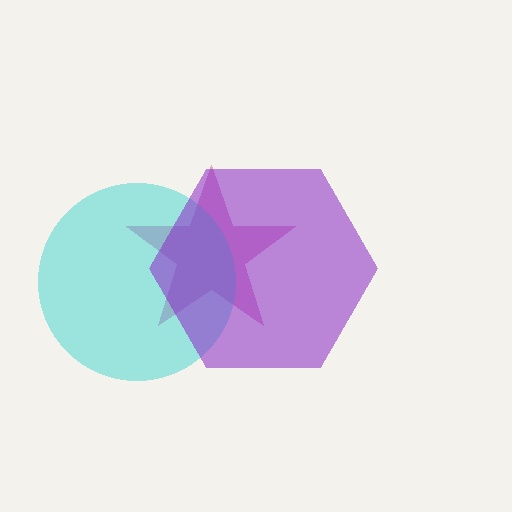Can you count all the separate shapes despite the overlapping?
Yes, there are 3 separate shapes.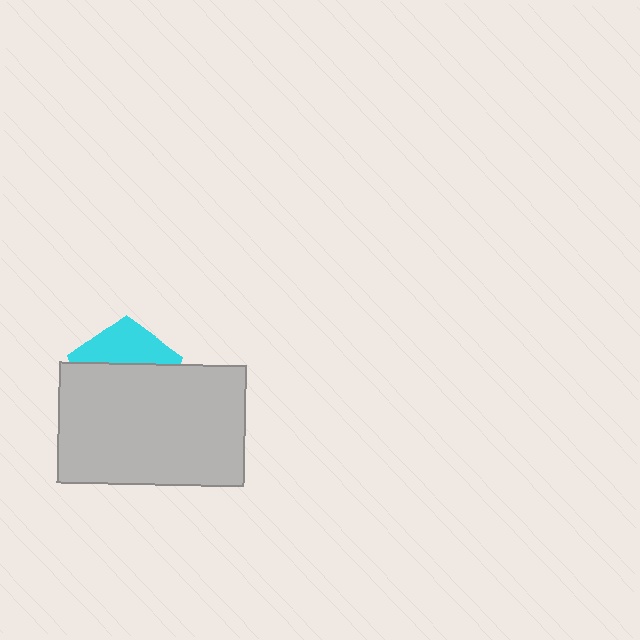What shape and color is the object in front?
The object in front is a light gray rectangle.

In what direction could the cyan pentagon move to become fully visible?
The cyan pentagon could move up. That would shift it out from behind the light gray rectangle entirely.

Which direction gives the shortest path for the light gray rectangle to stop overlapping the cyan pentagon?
Moving down gives the shortest separation.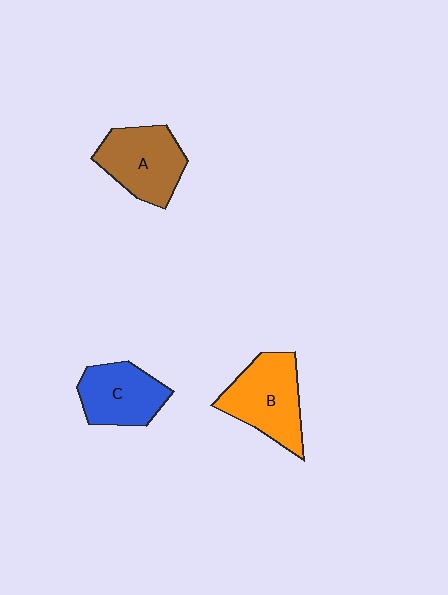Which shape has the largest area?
Shape B (orange).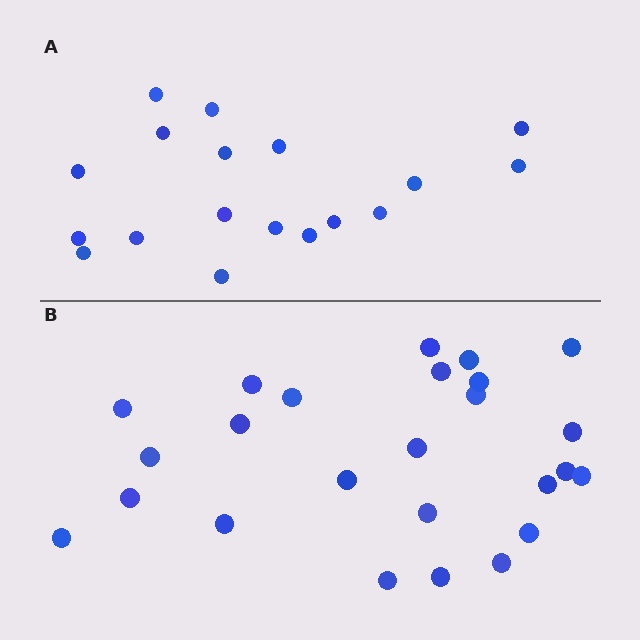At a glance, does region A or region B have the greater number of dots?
Region B (the bottom region) has more dots.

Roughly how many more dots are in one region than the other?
Region B has roughly 8 or so more dots than region A.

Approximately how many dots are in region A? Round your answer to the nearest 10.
About 20 dots. (The exact count is 18, which rounds to 20.)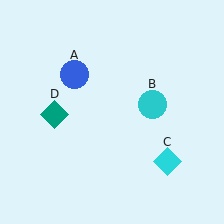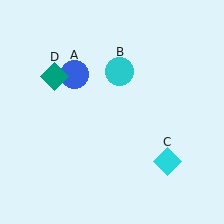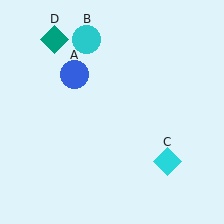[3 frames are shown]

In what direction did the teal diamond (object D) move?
The teal diamond (object D) moved up.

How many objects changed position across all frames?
2 objects changed position: cyan circle (object B), teal diamond (object D).